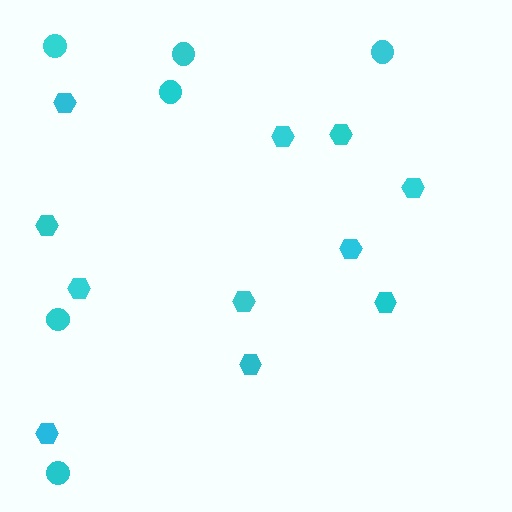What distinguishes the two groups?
There are 2 groups: one group of circles (6) and one group of hexagons (11).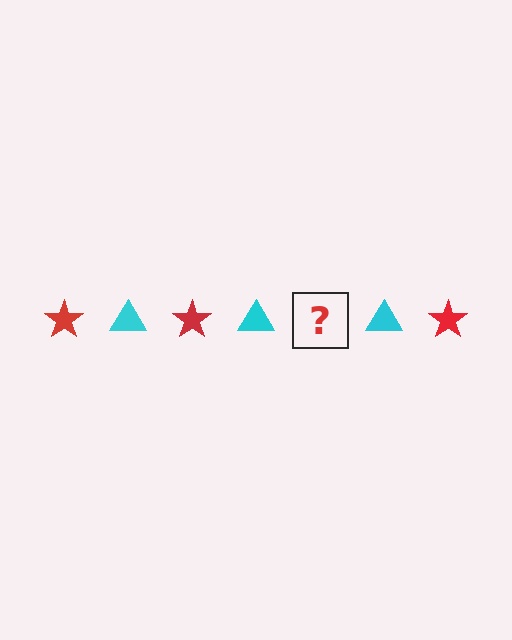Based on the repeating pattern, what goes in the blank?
The blank should be a red star.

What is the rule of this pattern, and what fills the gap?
The rule is that the pattern alternates between red star and cyan triangle. The gap should be filled with a red star.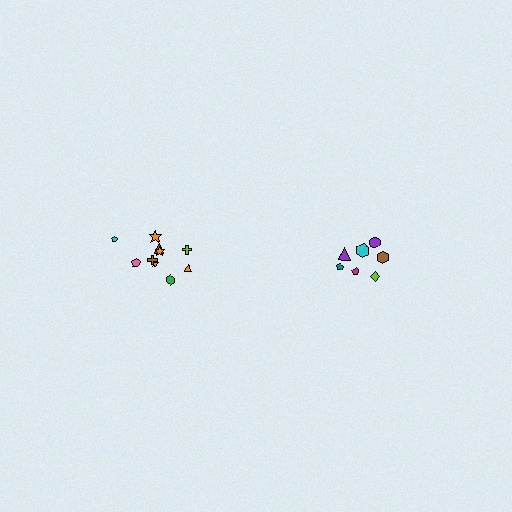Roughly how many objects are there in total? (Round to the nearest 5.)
Roughly 15 objects in total.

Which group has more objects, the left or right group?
The left group.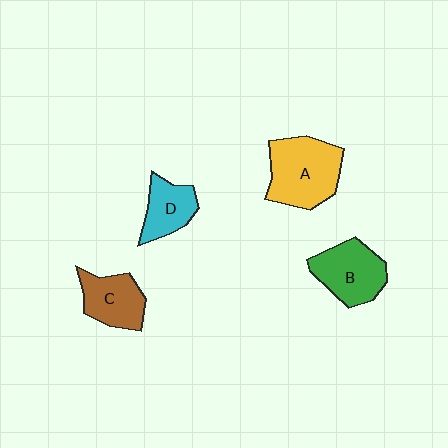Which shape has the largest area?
Shape A (yellow).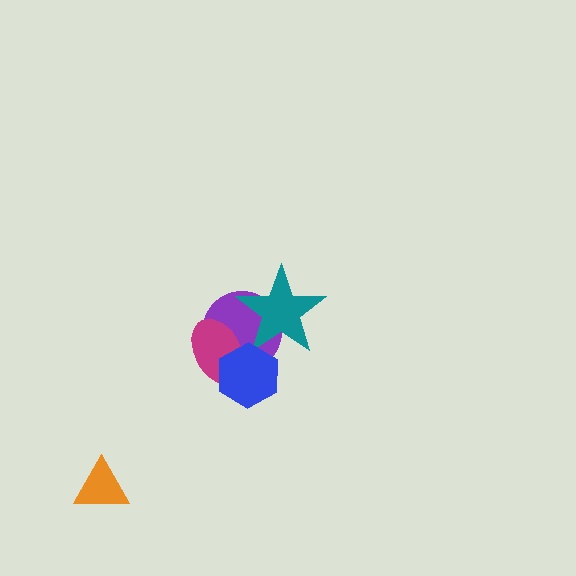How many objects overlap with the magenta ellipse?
3 objects overlap with the magenta ellipse.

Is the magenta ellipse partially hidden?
Yes, it is partially covered by another shape.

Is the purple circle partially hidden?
Yes, it is partially covered by another shape.